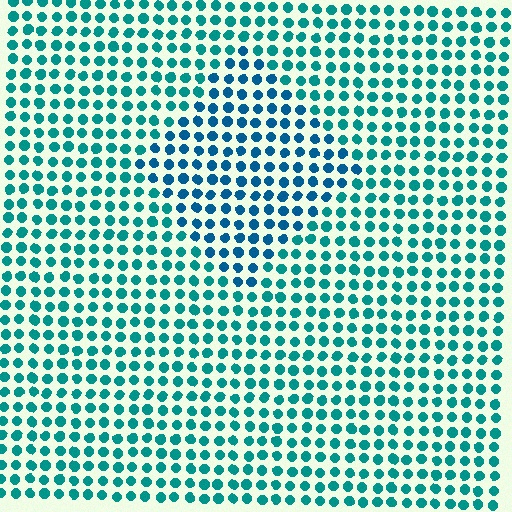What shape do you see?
I see a diamond.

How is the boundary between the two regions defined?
The boundary is defined purely by a slight shift in hue (about 26 degrees). Spacing, size, and orientation are identical on both sides.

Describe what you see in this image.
The image is filled with small teal elements in a uniform arrangement. A diamond-shaped region is visible where the elements are tinted to a slightly different hue, forming a subtle color boundary.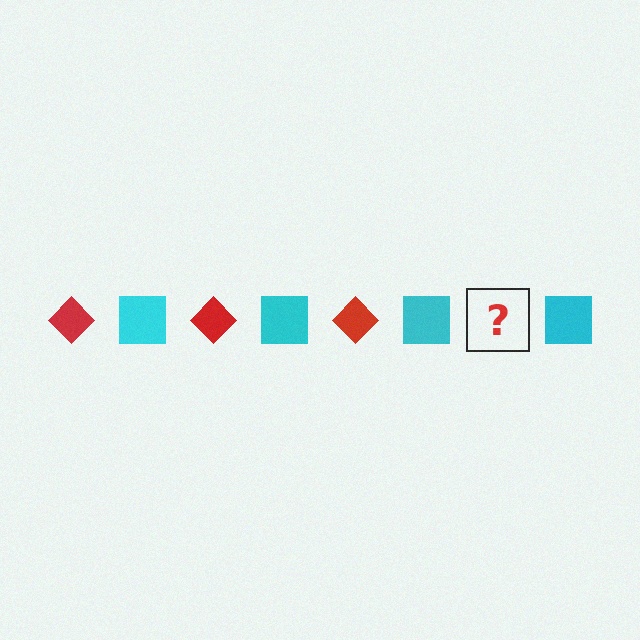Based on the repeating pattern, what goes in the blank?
The blank should be a red diamond.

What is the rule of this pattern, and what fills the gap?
The rule is that the pattern alternates between red diamond and cyan square. The gap should be filled with a red diamond.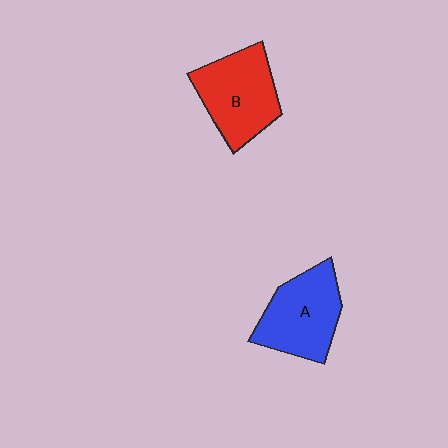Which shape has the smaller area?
Shape A (blue).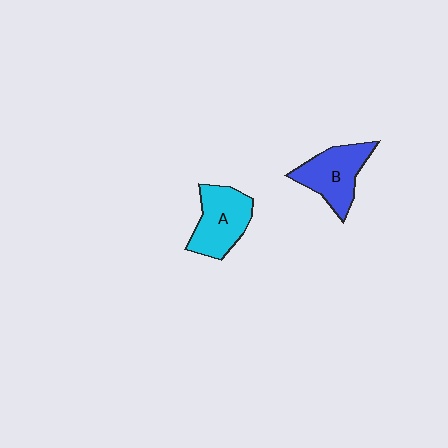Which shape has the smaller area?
Shape B (blue).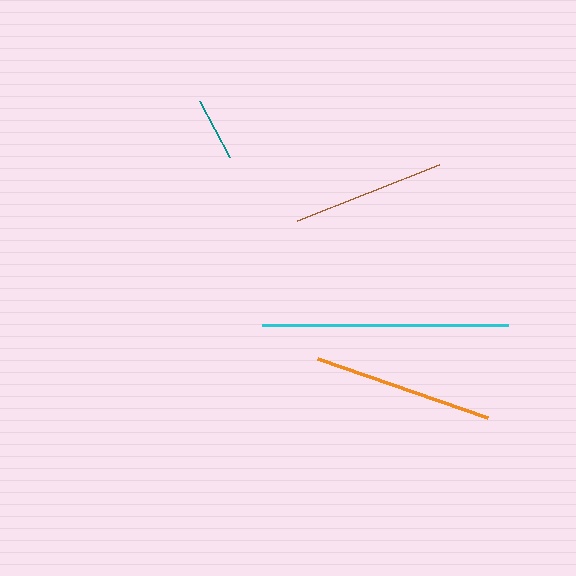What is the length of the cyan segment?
The cyan segment is approximately 246 pixels long.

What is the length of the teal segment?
The teal segment is approximately 64 pixels long.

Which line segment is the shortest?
The teal line is the shortest at approximately 64 pixels.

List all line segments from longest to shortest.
From longest to shortest: cyan, orange, brown, teal.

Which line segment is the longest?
The cyan line is the longest at approximately 246 pixels.